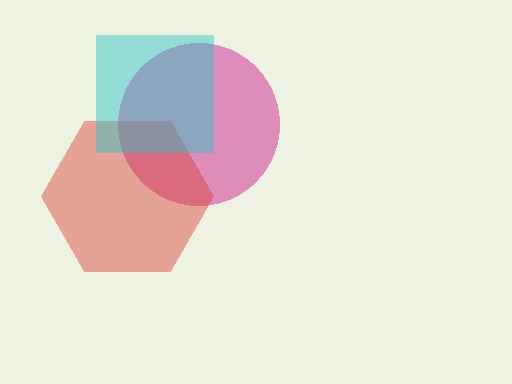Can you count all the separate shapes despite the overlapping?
Yes, there are 3 separate shapes.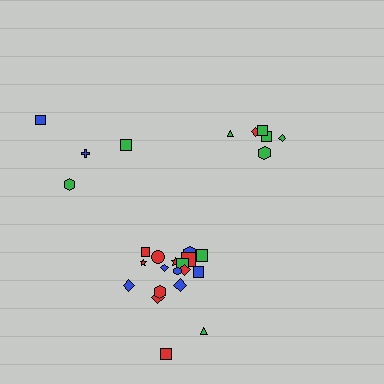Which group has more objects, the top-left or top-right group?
The top-right group.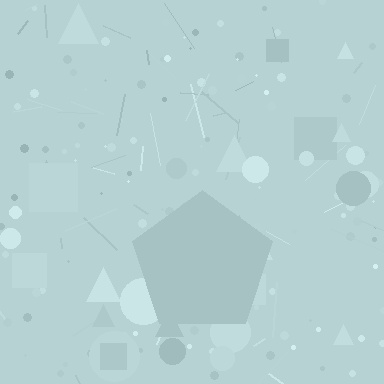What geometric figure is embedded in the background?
A pentagon is embedded in the background.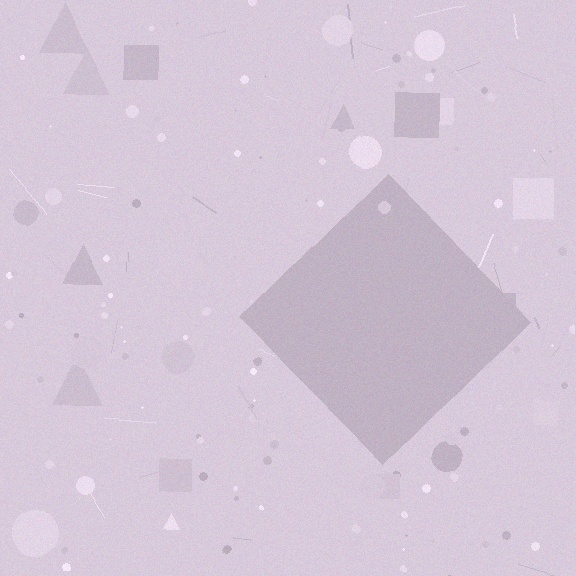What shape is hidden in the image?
A diamond is hidden in the image.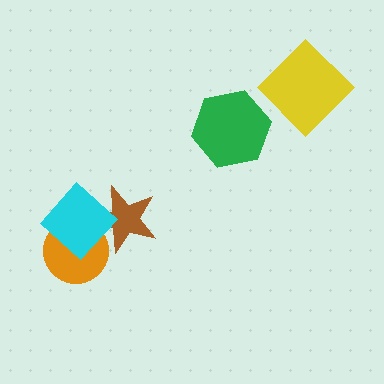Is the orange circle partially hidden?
Yes, it is partially covered by another shape.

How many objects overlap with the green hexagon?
0 objects overlap with the green hexagon.